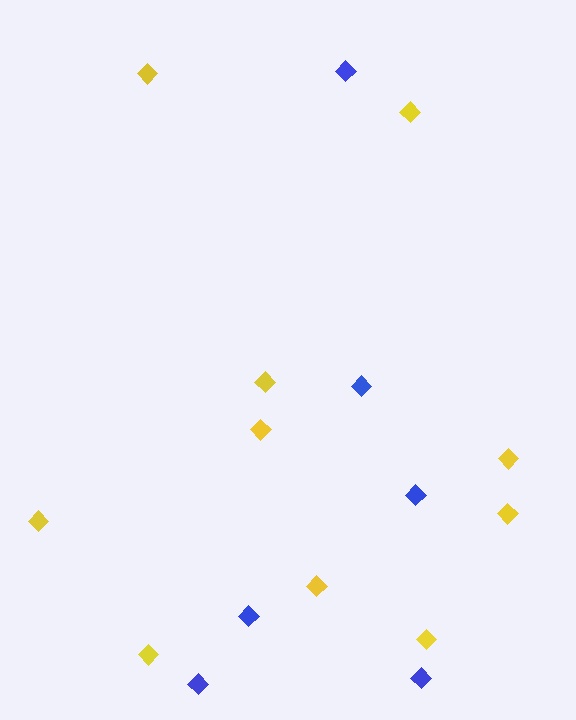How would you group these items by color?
There are 2 groups: one group of blue diamonds (6) and one group of yellow diamonds (10).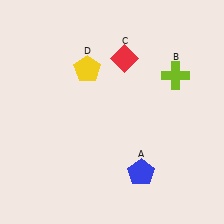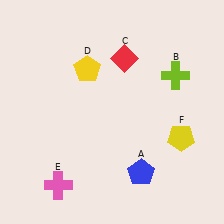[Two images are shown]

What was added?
A pink cross (E), a yellow pentagon (F) were added in Image 2.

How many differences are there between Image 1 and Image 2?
There are 2 differences between the two images.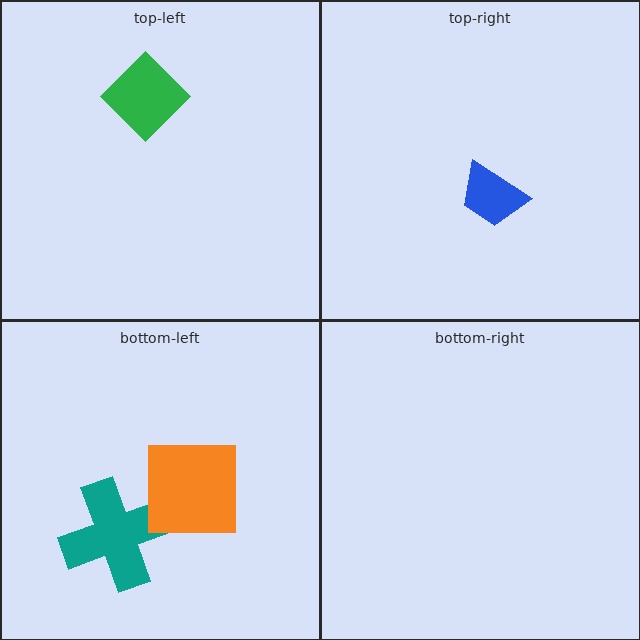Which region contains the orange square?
The bottom-left region.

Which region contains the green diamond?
The top-left region.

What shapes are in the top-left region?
The green diamond.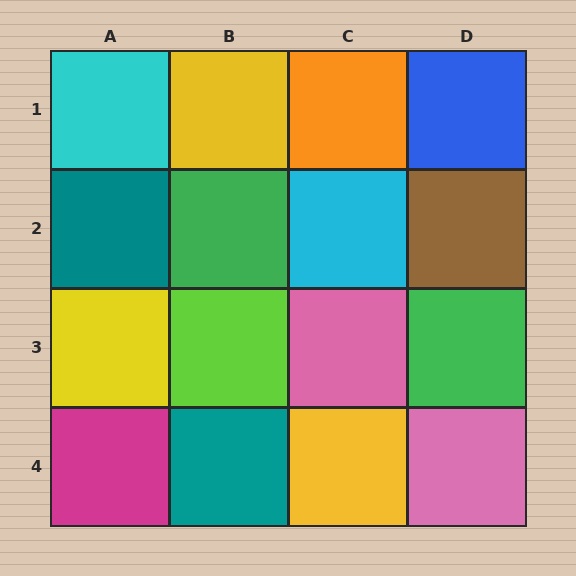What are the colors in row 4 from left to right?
Magenta, teal, yellow, pink.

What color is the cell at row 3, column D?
Green.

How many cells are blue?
1 cell is blue.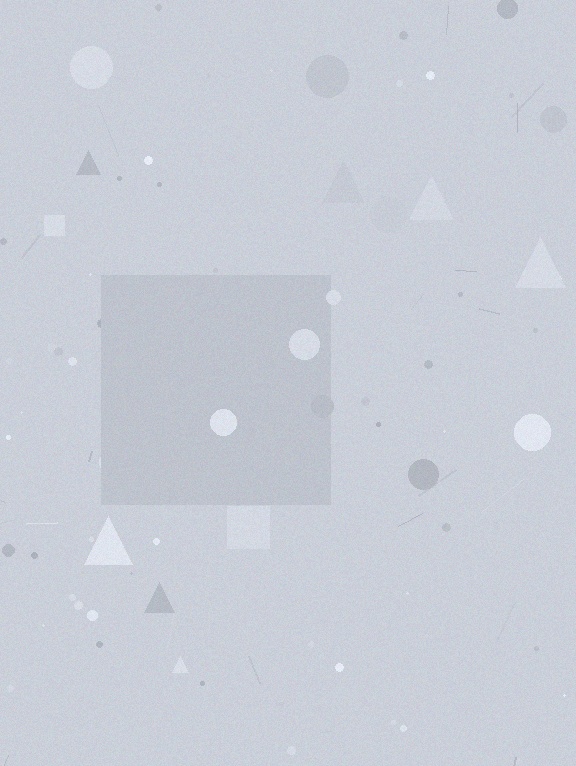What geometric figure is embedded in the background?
A square is embedded in the background.